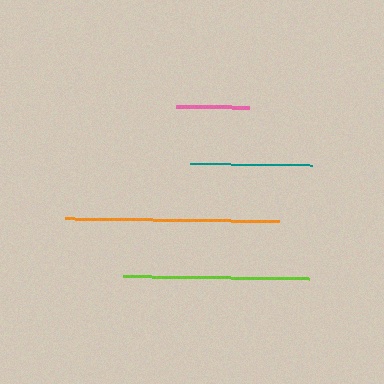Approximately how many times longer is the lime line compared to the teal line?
The lime line is approximately 1.5 times the length of the teal line.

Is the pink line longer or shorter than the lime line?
The lime line is longer than the pink line.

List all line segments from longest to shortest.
From longest to shortest: orange, lime, teal, pink.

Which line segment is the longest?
The orange line is the longest at approximately 213 pixels.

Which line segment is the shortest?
The pink line is the shortest at approximately 73 pixels.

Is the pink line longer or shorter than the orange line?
The orange line is longer than the pink line.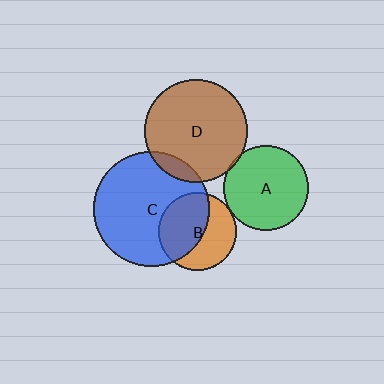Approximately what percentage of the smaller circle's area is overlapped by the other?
Approximately 10%.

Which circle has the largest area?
Circle C (blue).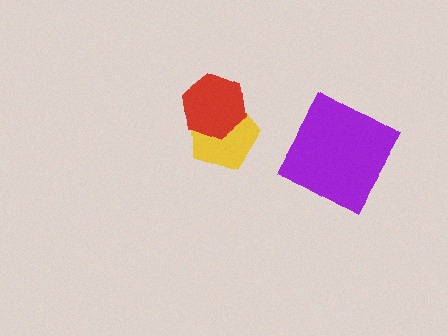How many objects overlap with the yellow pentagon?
1 object overlaps with the yellow pentagon.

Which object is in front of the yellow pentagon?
The red hexagon is in front of the yellow pentagon.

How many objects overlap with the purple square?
0 objects overlap with the purple square.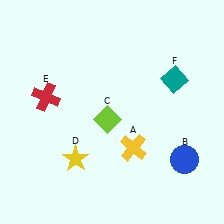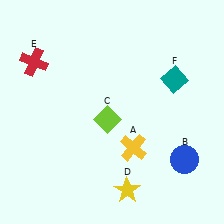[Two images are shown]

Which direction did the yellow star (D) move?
The yellow star (D) moved right.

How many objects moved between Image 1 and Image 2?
2 objects moved between the two images.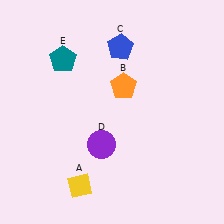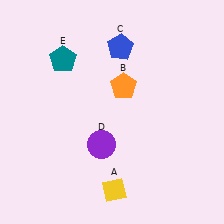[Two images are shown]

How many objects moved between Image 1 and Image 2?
1 object moved between the two images.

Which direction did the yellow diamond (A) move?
The yellow diamond (A) moved right.